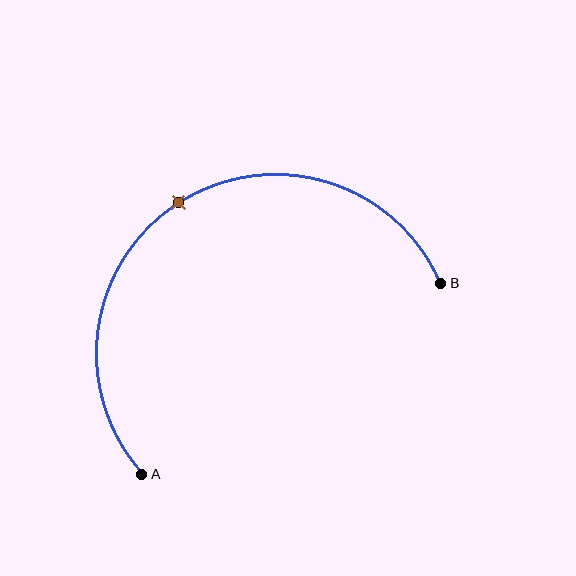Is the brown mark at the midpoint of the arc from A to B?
Yes. The brown mark lies on the arc at equal arc-length from both A and B — it is the arc midpoint.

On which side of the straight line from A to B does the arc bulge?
The arc bulges above the straight line connecting A and B.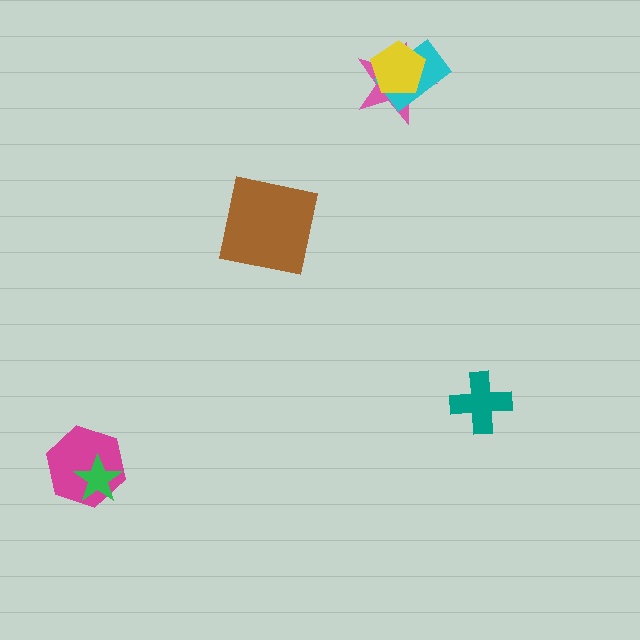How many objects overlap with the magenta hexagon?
1 object overlaps with the magenta hexagon.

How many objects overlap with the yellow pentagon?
2 objects overlap with the yellow pentagon.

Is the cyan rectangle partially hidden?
Yes, it is partially covered by another shape.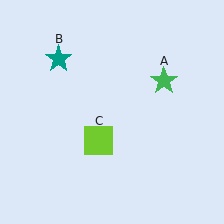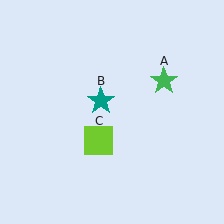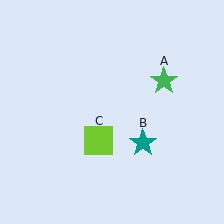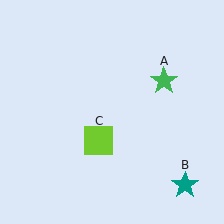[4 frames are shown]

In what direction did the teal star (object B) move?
The teal star (object B) moved down and to the right.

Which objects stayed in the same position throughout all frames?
Green star (object A) and lime square (object C) remained stationary.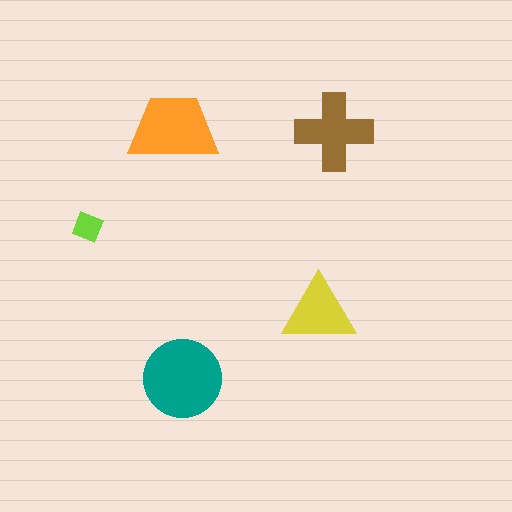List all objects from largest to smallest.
The teal circle, the orange trapezoid, the brown cross, the yellow triangle, the lime diamond.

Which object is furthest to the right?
The brown cross is rightmost.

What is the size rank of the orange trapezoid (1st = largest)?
2nd.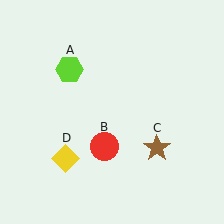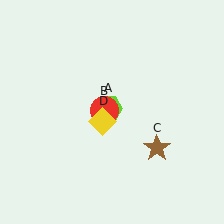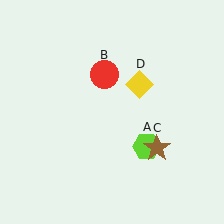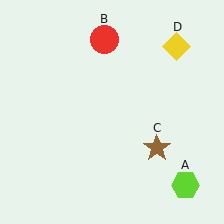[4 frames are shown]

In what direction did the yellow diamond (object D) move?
The yellow diamond (object D) moved up and to the right.